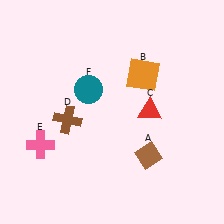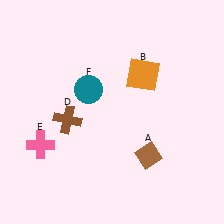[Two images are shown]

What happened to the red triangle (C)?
The red triangle (C) was removed in Image 2. It was in the top-right area of Image 1.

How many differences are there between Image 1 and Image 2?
There is 1 difference between the two images.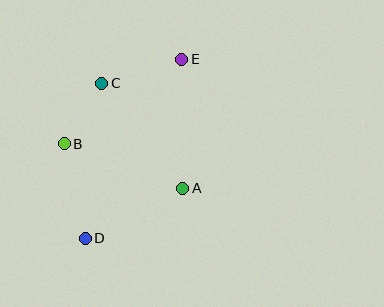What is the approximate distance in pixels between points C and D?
The distance between C and D is approximately 156 pixels.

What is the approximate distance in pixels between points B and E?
The distance between B and E is approximately 145 pixels.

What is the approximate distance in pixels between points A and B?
The distance between A and B is approximately 127 pixels.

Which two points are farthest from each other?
Points D and E are farthest from each other.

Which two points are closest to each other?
Points B and C are closest to each other.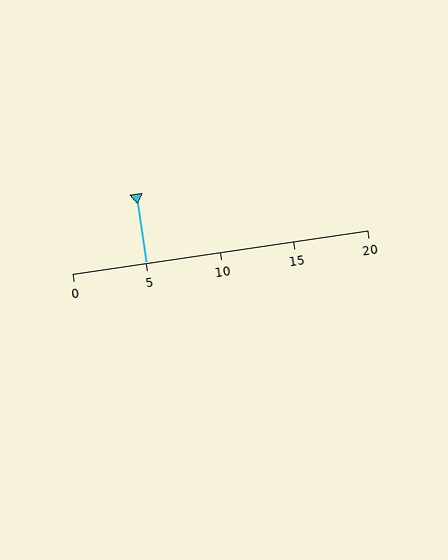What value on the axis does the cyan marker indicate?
The marker indicates approximately 5.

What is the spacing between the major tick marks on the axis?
The major ticks are spaced 5 apart.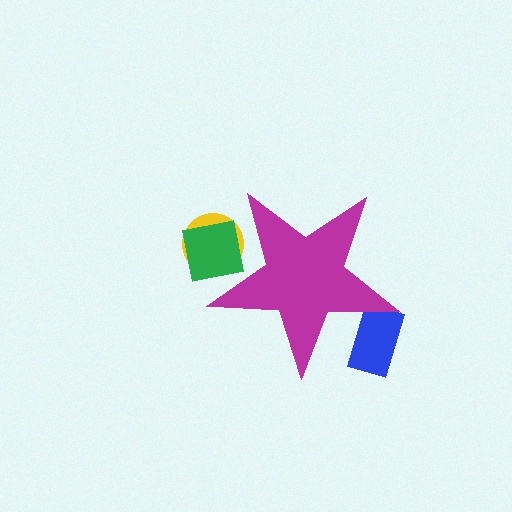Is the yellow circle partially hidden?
Yes, the yellow circle is partially hidden behind the magenta star.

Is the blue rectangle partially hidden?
Yes, the blue rectangle is partially hidden behind the magenta star.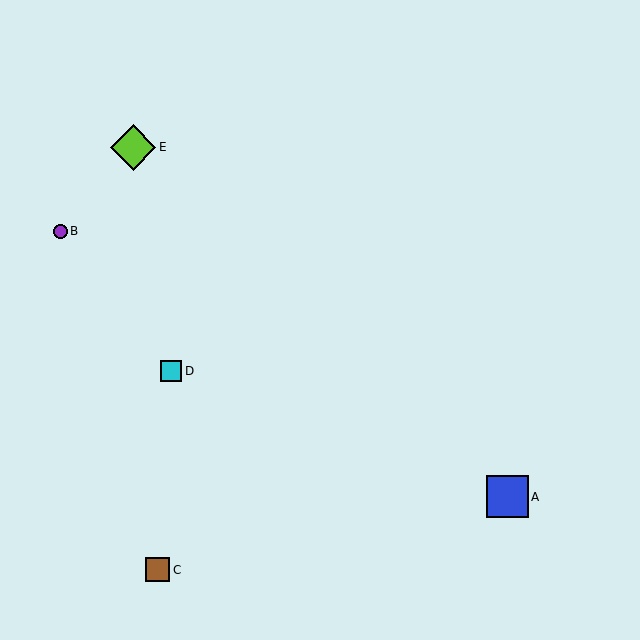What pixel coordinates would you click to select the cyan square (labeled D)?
Click at (171, 371) to select the cyan square D.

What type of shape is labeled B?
Shape B is a purple circle.